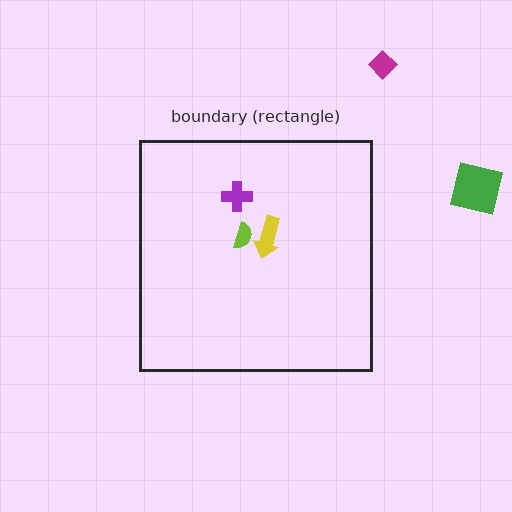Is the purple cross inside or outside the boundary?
Inside.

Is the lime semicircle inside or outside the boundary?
Inside.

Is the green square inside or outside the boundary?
Outside.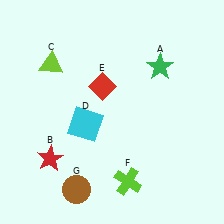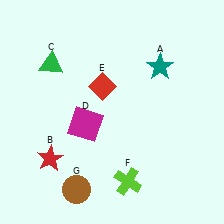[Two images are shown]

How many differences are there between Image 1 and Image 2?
There are 3 differences between the two images.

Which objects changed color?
A changed from green to teal. C changed from lime to green. D changed from cyan to magenta.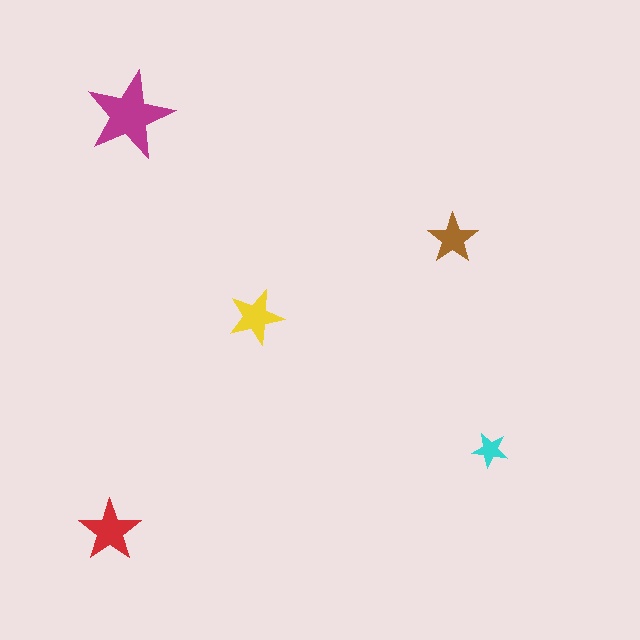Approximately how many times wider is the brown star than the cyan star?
About 1.5 times wider.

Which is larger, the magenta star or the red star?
The magenta one.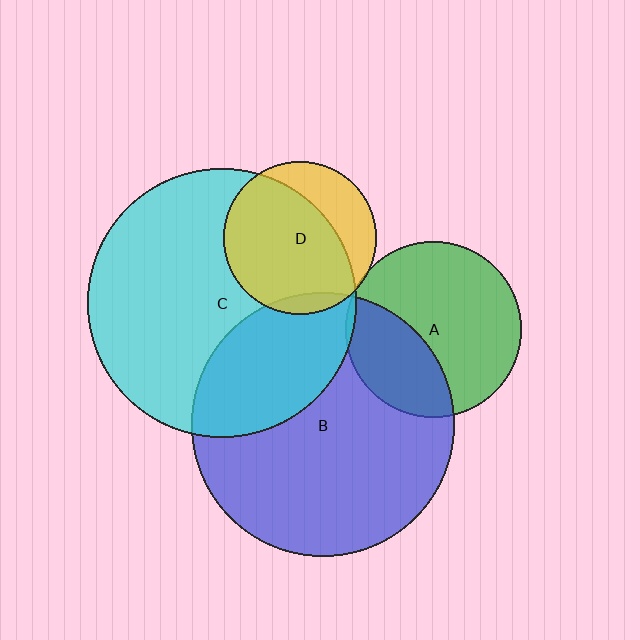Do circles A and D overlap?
Yes.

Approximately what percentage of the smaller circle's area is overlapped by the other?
Approximately 5%.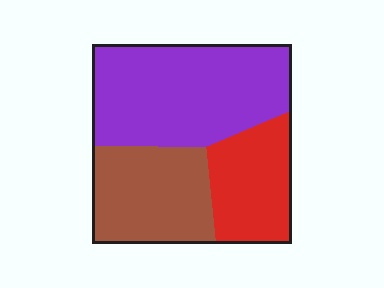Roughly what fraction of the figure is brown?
Brown covers about 30% of the figure.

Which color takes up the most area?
Purple, at roughly 45%.